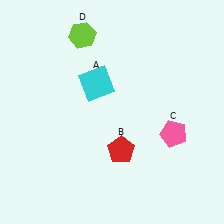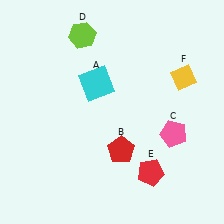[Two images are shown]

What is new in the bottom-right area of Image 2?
A red pentagon (E) was added in the bottom-right area of Image 2.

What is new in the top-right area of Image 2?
A yellow diamond (F) was added in the top-right area of Image 2.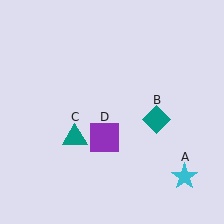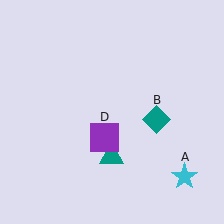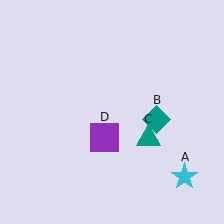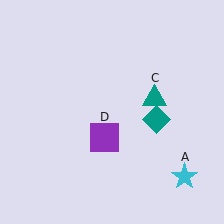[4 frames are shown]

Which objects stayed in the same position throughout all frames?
Cyan star (object A) and teal diamond (object B) and purple square (object D) remained stationary.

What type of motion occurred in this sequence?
The teal triangle (object C) rotated counterclockwise around the center of the scene.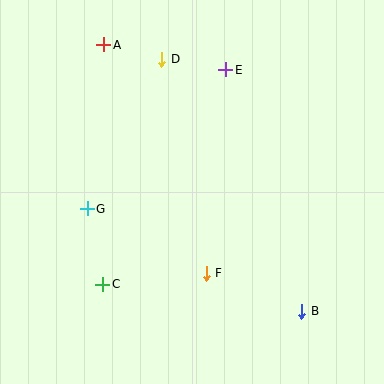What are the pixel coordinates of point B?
Point B is at (302, 311).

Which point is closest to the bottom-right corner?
Point B is closest to the bottom-right corner.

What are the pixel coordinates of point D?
Point D is at (162, 59).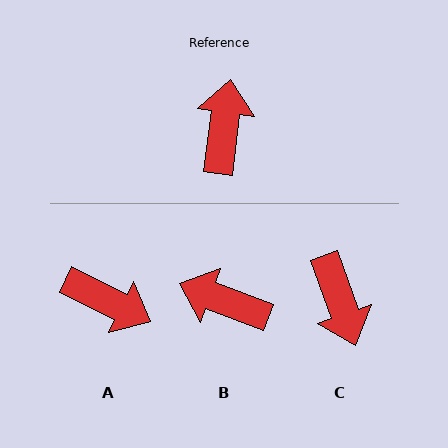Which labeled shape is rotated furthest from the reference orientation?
C, about 153 degrees away.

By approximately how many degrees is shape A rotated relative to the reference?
Approximately 109 degrees clockwise.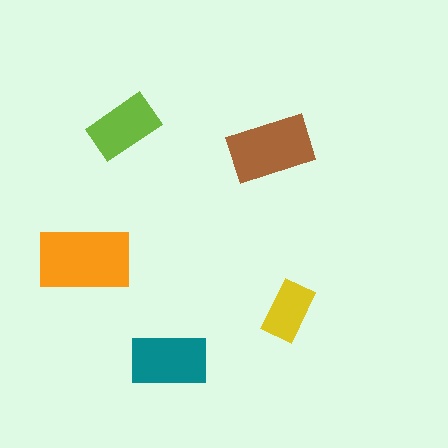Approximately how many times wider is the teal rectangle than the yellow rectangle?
About 1.5 times wider.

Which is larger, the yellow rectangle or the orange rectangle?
The orange one.